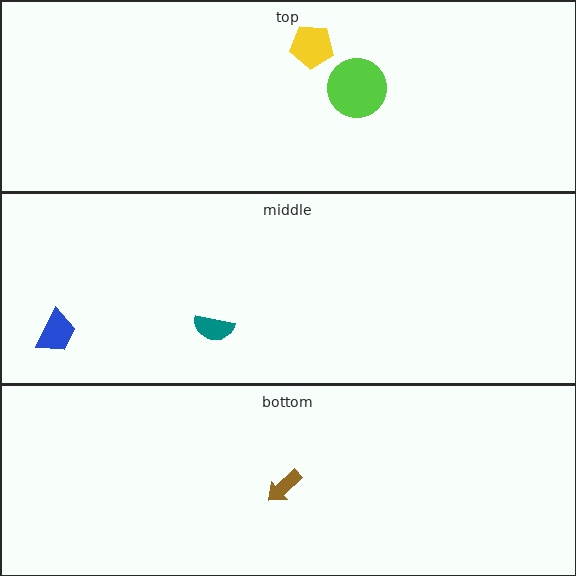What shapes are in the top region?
The lime circle, the yellow pentagon.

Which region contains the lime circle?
The top region.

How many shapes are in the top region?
2.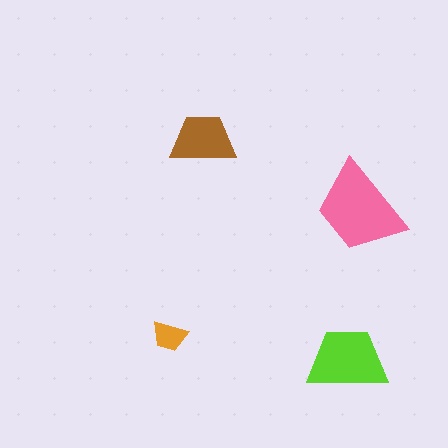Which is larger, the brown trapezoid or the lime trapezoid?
The lime one.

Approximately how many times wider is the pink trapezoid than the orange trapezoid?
About 2.5 times wider.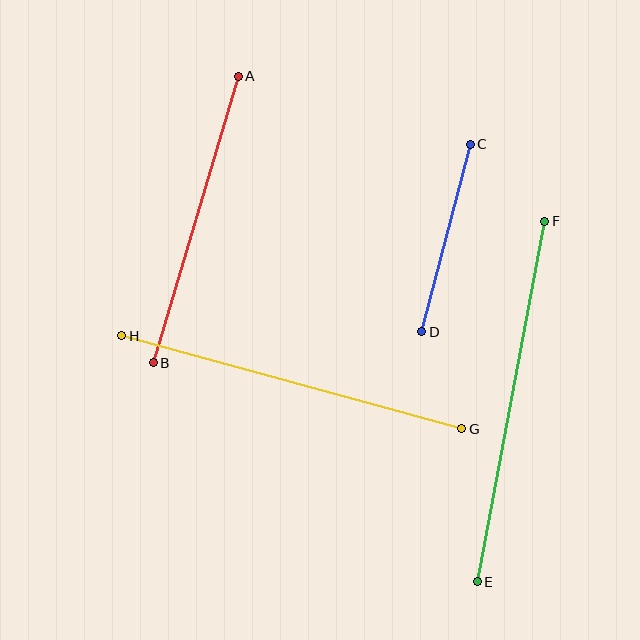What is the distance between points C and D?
The distance is approximately 194 pixels.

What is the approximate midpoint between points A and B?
The midpoint is at approximately (196, 220) pixels.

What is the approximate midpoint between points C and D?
The midpoint is at approximately (446, 238) pixels.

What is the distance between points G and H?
The distance is approximately 352 pixels.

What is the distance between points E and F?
The distance is approximately 367 pixels.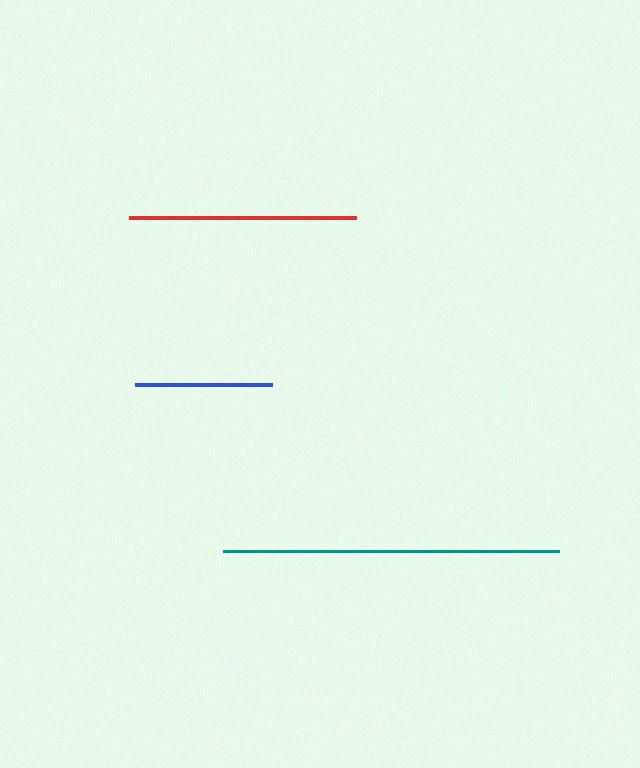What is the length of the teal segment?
The teal segment is approximately 336 pixels long.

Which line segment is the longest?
The teal line is the longest at approximately 336 pixels.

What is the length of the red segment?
The red segment is approximately 227 pixels long.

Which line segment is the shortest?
The blue line is the shortest at approximately 137 pixels.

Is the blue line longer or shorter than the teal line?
The teal line is longer than the blue line.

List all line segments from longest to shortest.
From longest to shortest: teal, red, blue.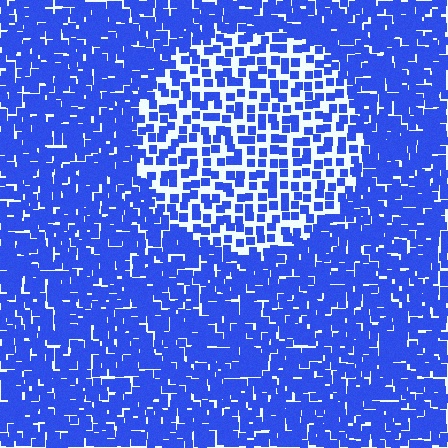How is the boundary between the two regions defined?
The boundary is defined by a change in element density (approximately 2.1x ratio). All elements are the same color, size, and shape.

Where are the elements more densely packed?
The elements are more densely packed outside the circle boundary.